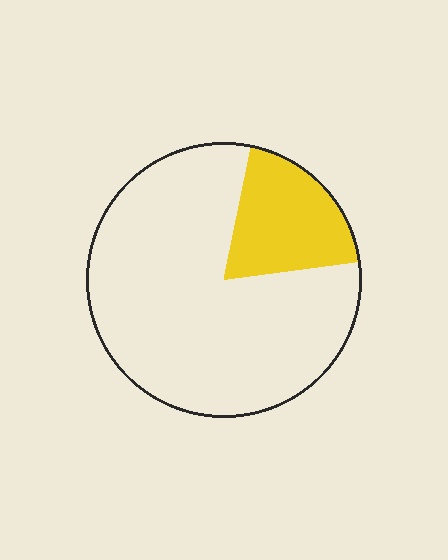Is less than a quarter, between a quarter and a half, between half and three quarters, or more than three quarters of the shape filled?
Less than a quarter.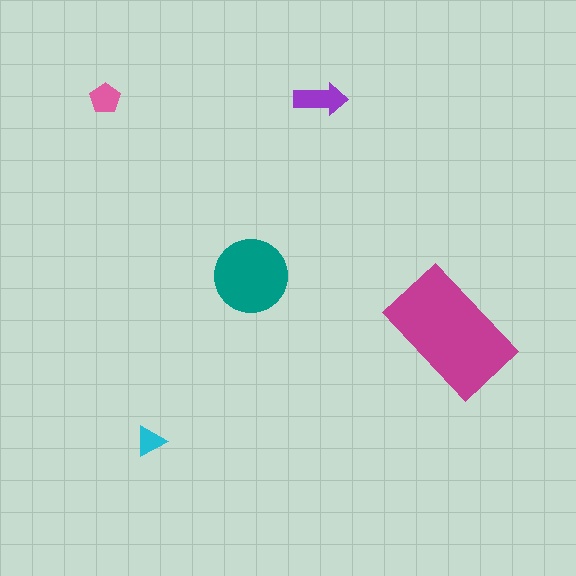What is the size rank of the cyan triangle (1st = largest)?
5th.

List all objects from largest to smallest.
The magenta rectangle, the teal circle, the purple arrow, the pink pentagon, the cyan triangle.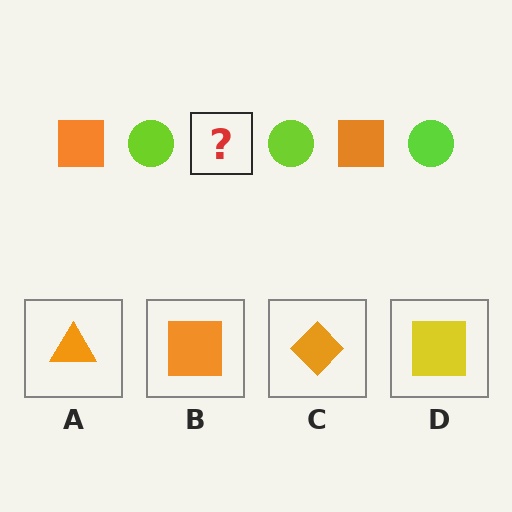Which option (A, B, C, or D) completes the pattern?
B.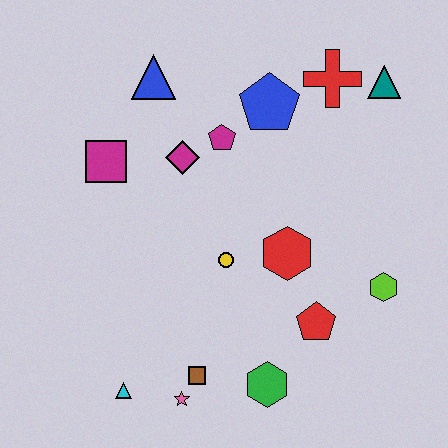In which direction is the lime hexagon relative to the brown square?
The lime hexagon is to the right of the brown square.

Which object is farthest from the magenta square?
The lime hexagon is farthest from the magenta square.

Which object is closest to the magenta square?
The magenta diamond is closest to the magenta square.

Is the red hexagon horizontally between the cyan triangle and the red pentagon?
Yes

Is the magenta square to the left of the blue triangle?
Yes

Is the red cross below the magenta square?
No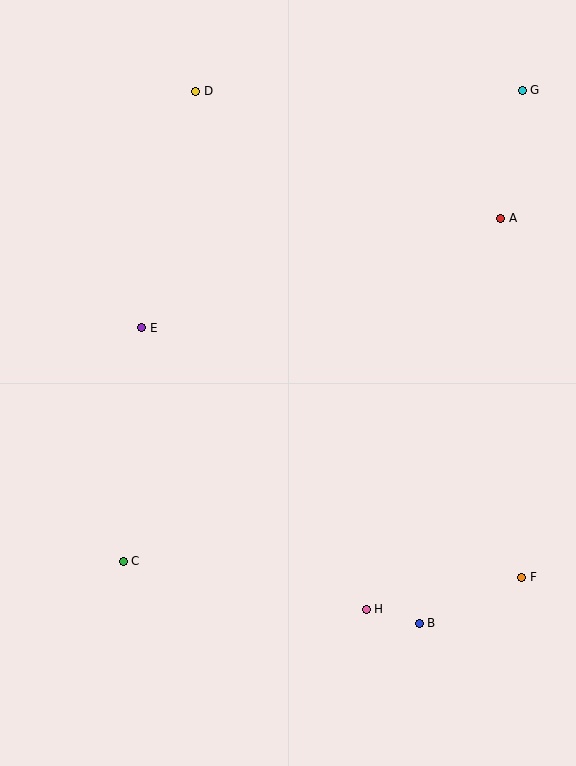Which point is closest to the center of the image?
Point E at (142, 328) is closest to the center.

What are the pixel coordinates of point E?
Point E is at (142, 328).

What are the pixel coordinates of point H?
Point H is at (366, 609).